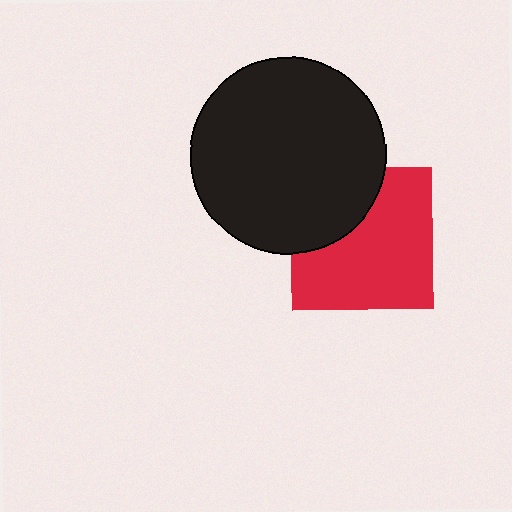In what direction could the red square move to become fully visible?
The red square could move toward the lower-right. That would shift it out from behind the black circle entirely.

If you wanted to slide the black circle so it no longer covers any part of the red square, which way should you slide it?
Slide it toward the upper-left — that is the most direct way to separate the two shapes.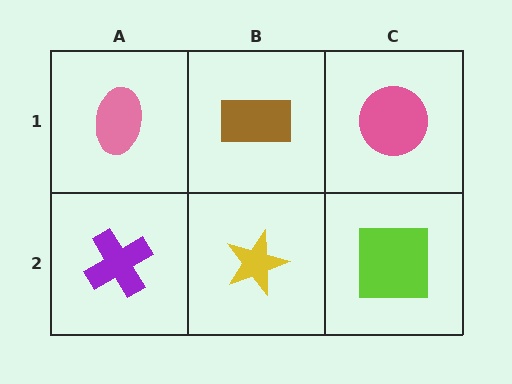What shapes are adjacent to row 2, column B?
A brown rectangle (row 1, column B), a purple cross (row 2, column A), a lime square (row 2, column C).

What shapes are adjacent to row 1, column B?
A yellow star (row 2, column B), a pink ellipse (row 1, column A), a pink circle (row 1, column C).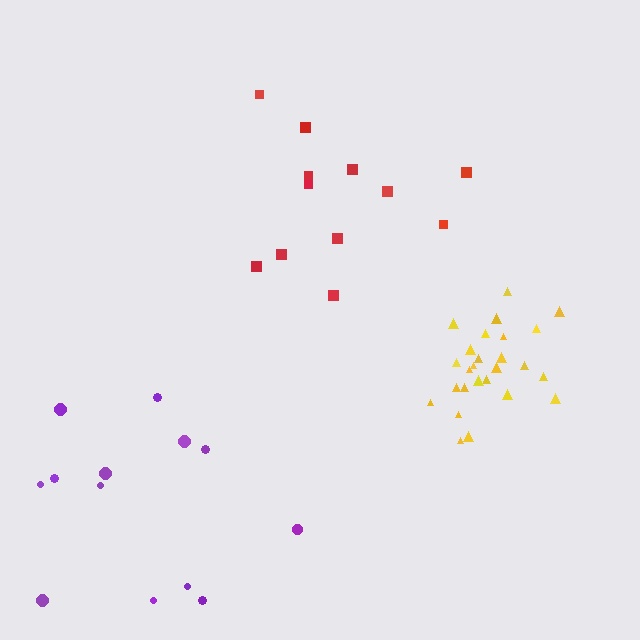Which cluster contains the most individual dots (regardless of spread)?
Yellow (26).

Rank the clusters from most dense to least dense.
yellow, purple, red.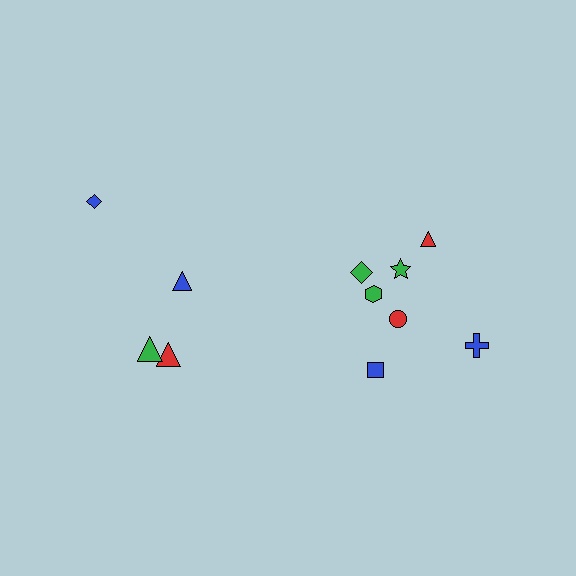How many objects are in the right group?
There are 7 objects.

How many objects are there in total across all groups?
There are 11 objects.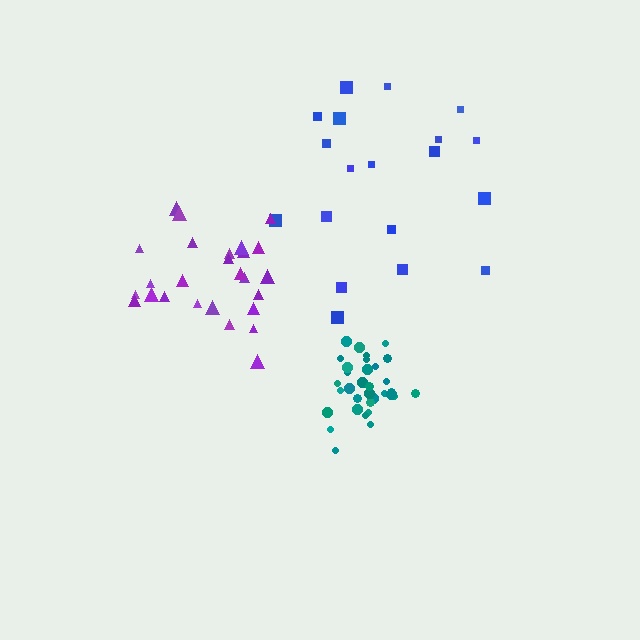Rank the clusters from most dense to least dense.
teal, purple, blue.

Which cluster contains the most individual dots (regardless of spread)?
Teal (33).